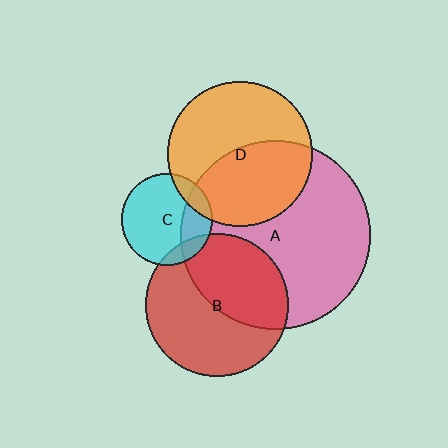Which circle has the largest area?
Circle A (pink).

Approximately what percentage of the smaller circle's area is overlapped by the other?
Approximately 45%.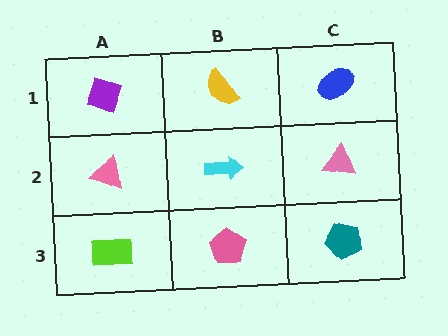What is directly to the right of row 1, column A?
A yellow semicircle.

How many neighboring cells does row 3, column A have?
2.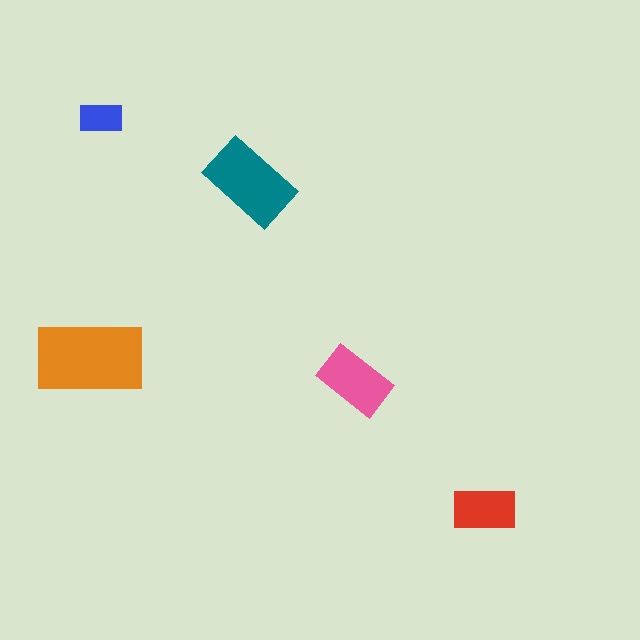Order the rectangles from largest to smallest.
the orange one, the teal one, the pink one, the red one, the blue one.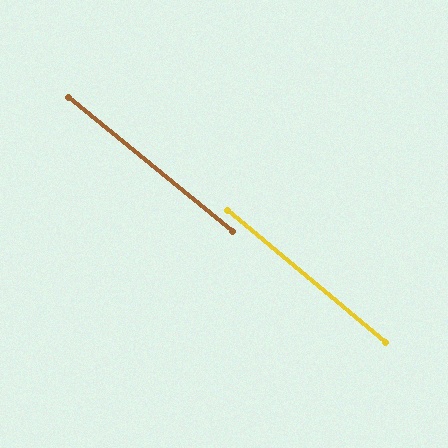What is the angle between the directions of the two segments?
Approximately 1 degree.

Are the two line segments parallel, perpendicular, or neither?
Parallel — their directions differ by only 0.7°.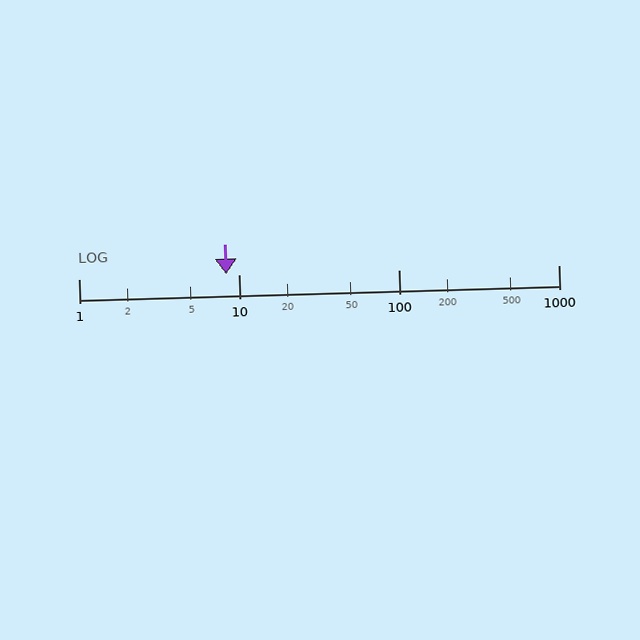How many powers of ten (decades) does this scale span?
The scale spans 3 decades, from 1 to 1000.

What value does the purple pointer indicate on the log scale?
The pointer indicates approximately 8.3.